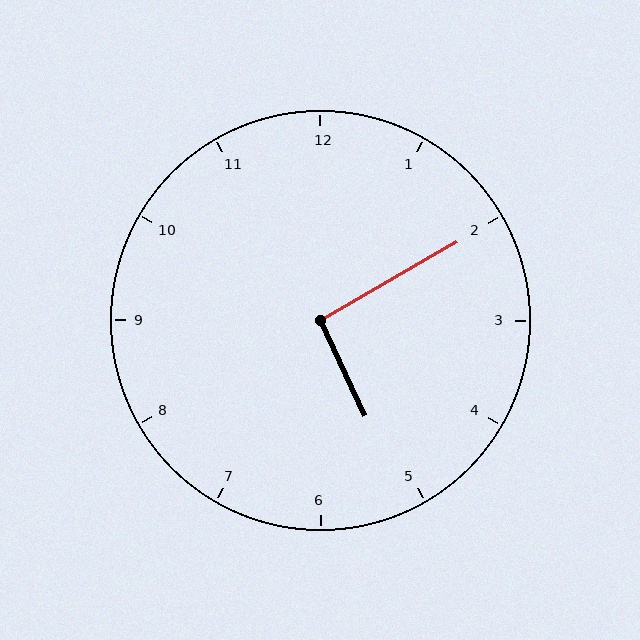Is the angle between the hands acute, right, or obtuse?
It is right.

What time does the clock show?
5:10.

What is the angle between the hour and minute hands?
Approximately 95 degrees.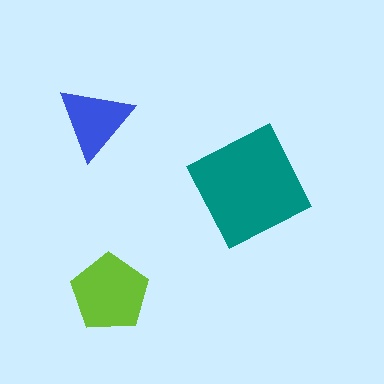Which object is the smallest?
The blue triangle.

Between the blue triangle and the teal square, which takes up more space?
The teal square.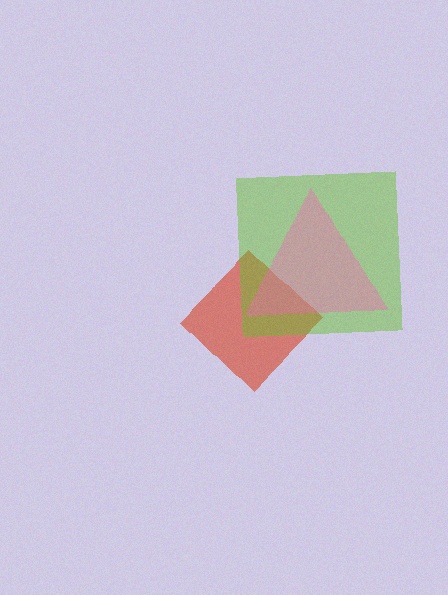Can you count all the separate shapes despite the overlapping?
Yes, there are 3 separate shapes.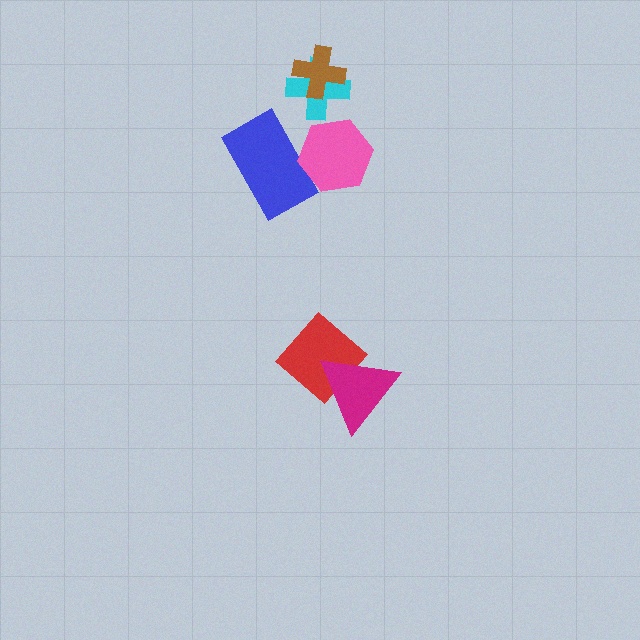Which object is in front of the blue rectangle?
The pink hexagon is in front of the blue rectangle.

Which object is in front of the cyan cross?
The brown cross is in front of the cyan cross.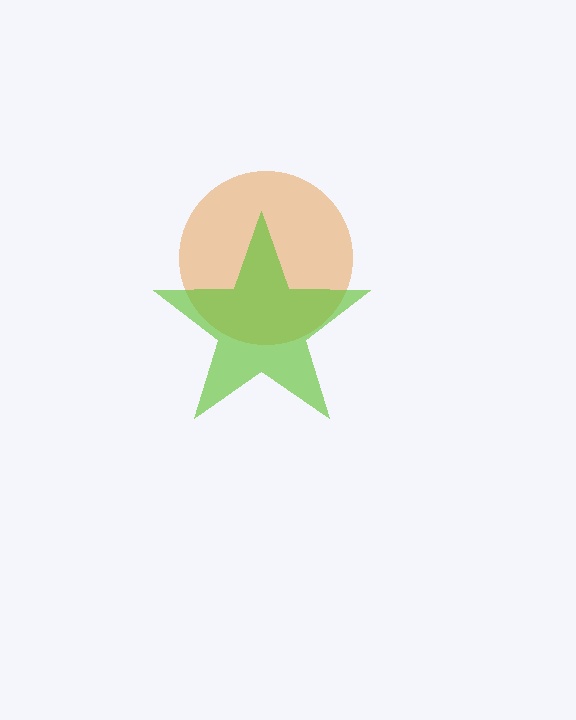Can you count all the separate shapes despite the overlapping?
Yes, there are 2 separate shapes.